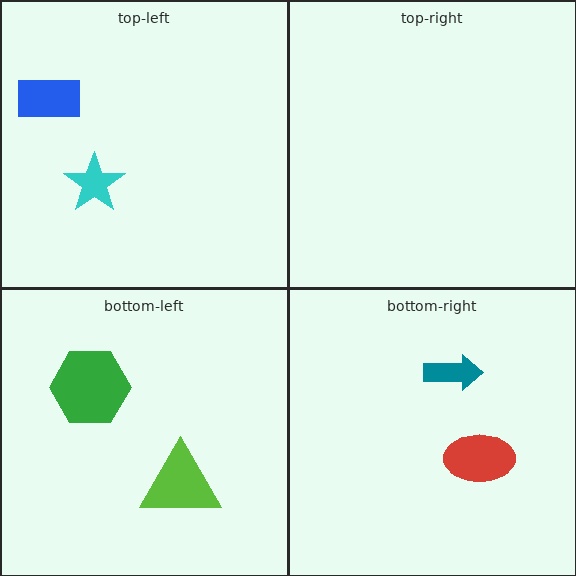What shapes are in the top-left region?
The cyan star, the blue rectangle.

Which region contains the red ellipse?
The bottom-right region.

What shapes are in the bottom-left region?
The lime triangle, the green hexagon.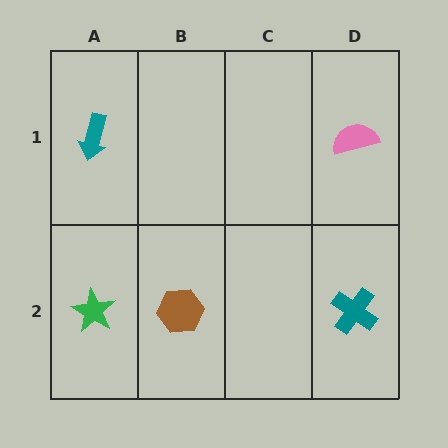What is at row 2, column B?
A brown hexagon.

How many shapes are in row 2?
3 shapes.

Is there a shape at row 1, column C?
No, that cell is empty.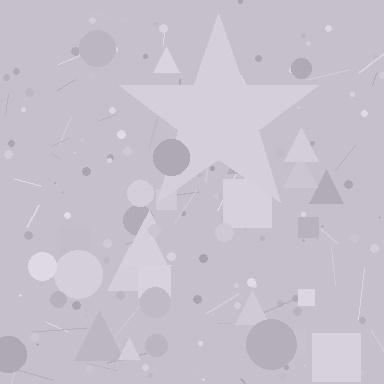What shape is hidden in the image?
A star is hidden in the image.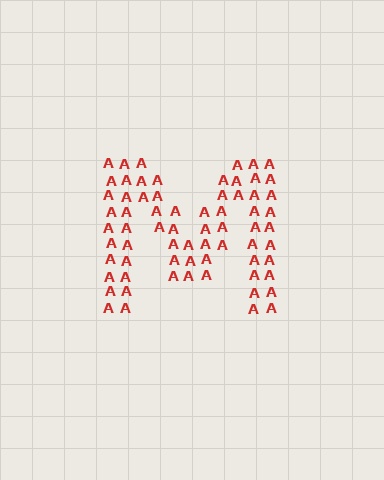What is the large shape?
The large shape is the letter M.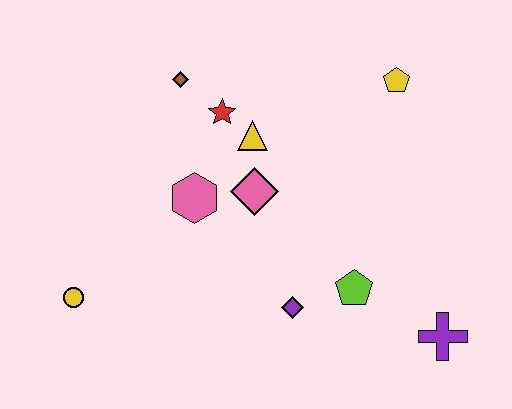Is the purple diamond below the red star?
Yes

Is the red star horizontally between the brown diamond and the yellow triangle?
Yes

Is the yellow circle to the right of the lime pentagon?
No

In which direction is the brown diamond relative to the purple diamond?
The brown diamond is above the purple diamond.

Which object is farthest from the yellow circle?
The yellow pentagon is farthest from the yellow circle.